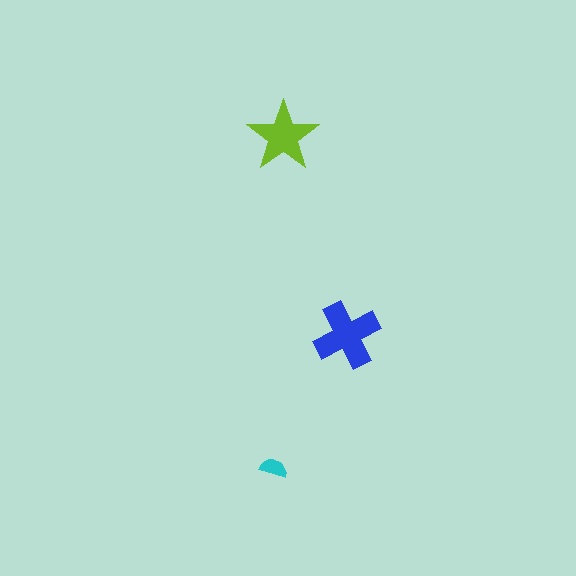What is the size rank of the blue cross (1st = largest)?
1st.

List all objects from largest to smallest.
The blue cross, the lime star, the cyan semicircle.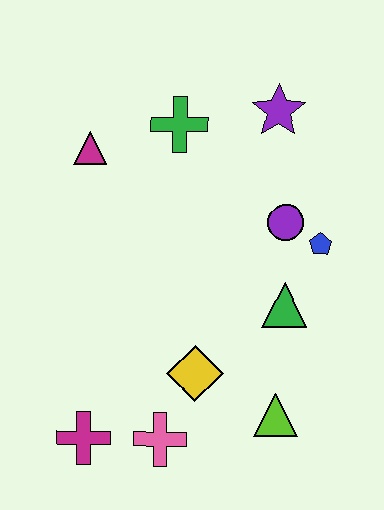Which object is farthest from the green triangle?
The magenta triangle is farthest from the green triangle.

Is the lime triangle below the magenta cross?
No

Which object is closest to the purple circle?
The blue pentagon is closest to the purple circle.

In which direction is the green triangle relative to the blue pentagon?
The green triangle is below the blue pentagon.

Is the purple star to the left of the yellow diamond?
No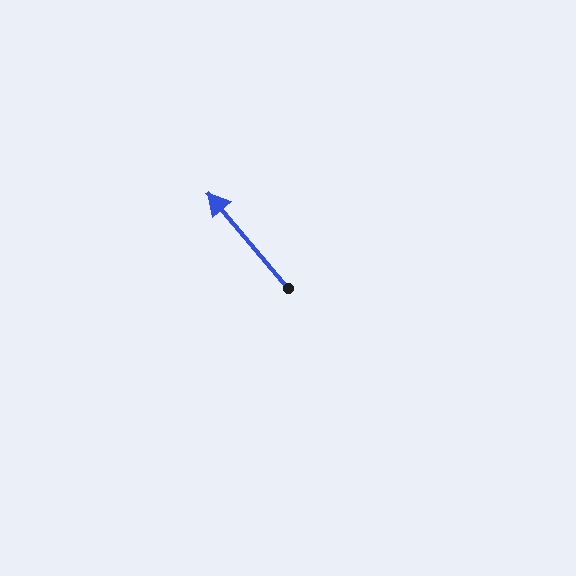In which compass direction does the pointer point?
Northwest.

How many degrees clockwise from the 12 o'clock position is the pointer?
Approximately 320 degrees.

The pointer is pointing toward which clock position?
Roughly 11 o'clock.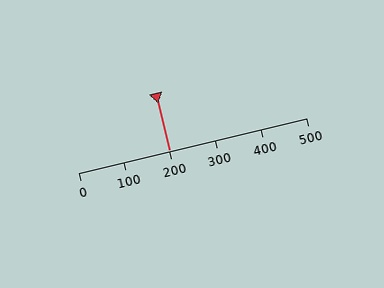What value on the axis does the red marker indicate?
The marker indicates approximately 200.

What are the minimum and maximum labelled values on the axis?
The axis runs from 0 to 500.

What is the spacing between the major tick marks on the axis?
The major ticks are spaced 100 apart.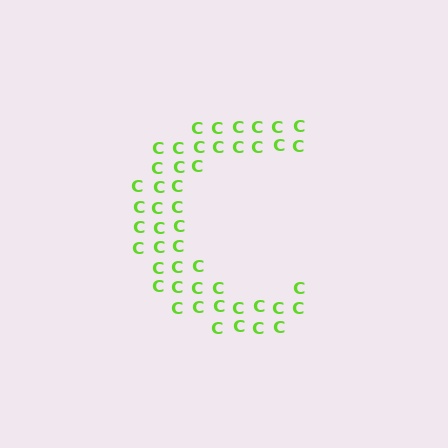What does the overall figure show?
The overall figure shows the letter C.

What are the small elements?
The small elements are letter C's.